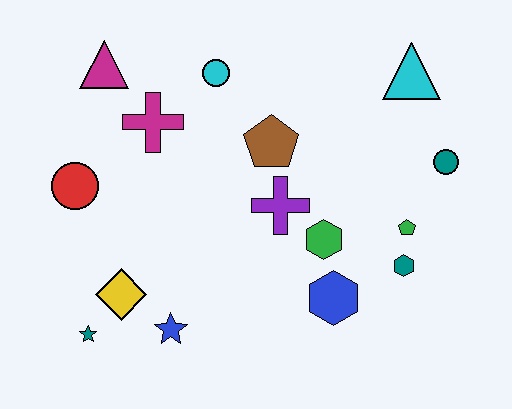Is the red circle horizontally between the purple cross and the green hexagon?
No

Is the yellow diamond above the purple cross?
No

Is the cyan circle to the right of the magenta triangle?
Yes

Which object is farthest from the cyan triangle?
The teal star is farthest from the cyan triangle.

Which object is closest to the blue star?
The yellow diamond is closest to the blue star.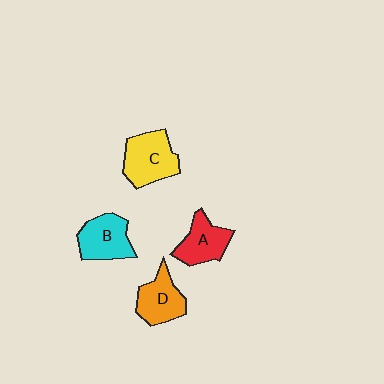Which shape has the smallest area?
Shape A (red).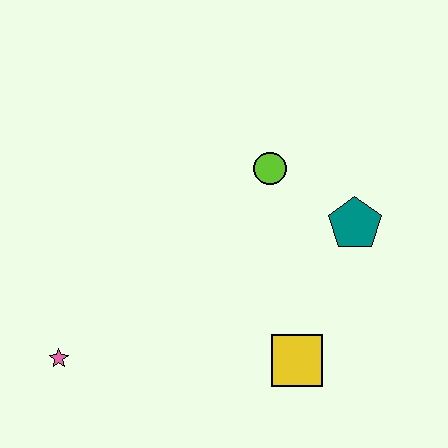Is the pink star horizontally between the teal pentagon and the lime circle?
No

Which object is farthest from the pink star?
The teal pentagon is farthest from the pink star.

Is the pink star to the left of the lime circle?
Yes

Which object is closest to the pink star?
The yellow square is closest to the pink star.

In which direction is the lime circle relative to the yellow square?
The lime circle is above the yellow square.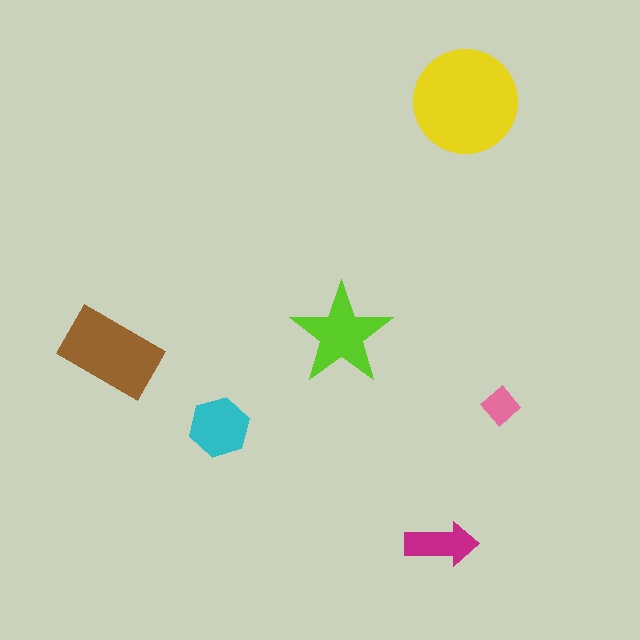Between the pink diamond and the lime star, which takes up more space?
The lime star.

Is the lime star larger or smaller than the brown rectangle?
Smaller.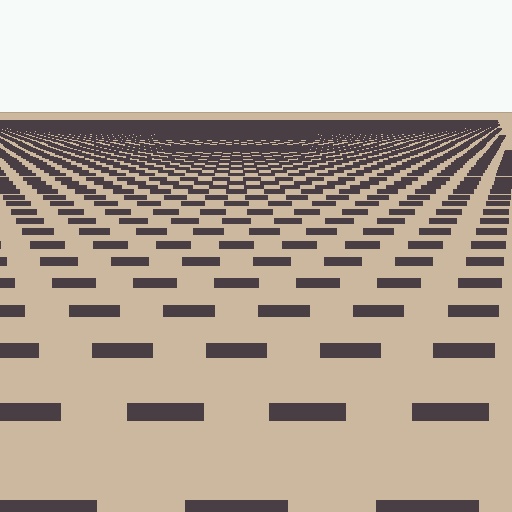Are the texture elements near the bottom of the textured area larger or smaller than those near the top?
Larger. Near the bottom, elements are closer to the viewer and appear at a bigger on-screen size.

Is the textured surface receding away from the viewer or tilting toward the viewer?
The surface is receding away from the viewer. Texture elements get smaller and denser toward the top.